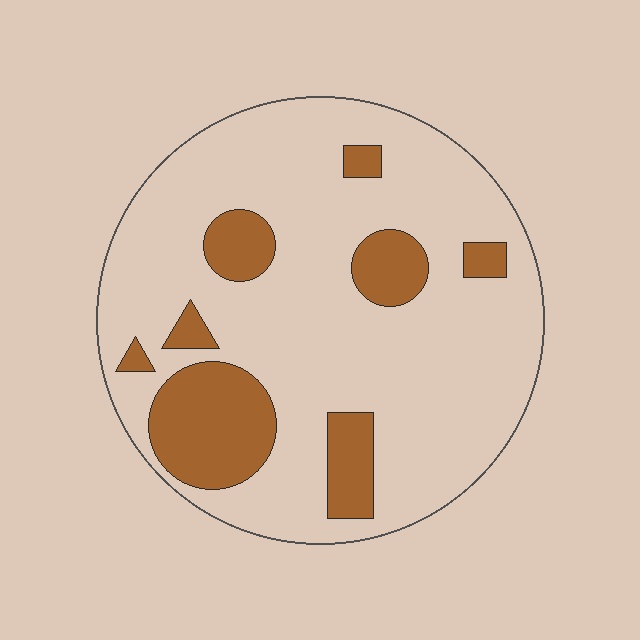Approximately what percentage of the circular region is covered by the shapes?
Approximately 20%.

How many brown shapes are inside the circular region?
8.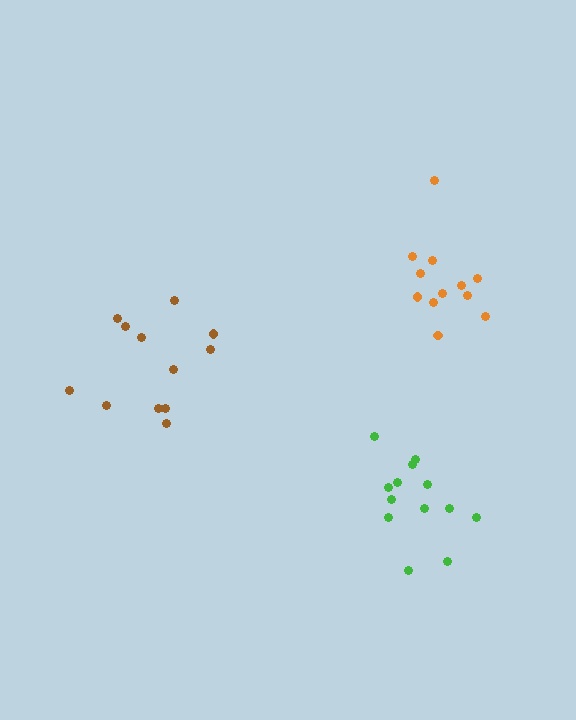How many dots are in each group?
Group 1: 12 dots, Group 2: 12 dots, Group 3: 13 dots (37 total).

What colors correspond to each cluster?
The clusters are colored: brown, orange, green.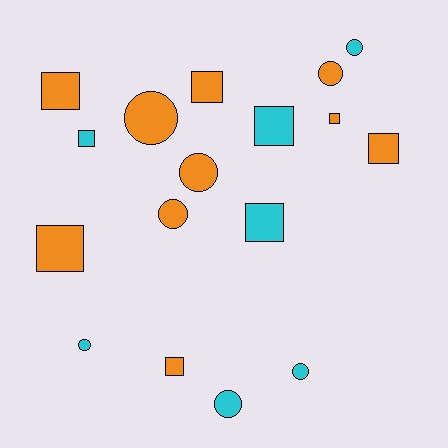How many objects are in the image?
There are 17 objects.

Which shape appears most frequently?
Square, with 9 objects.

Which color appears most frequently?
Orange, with 10 objects.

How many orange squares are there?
There are 6 orange squares.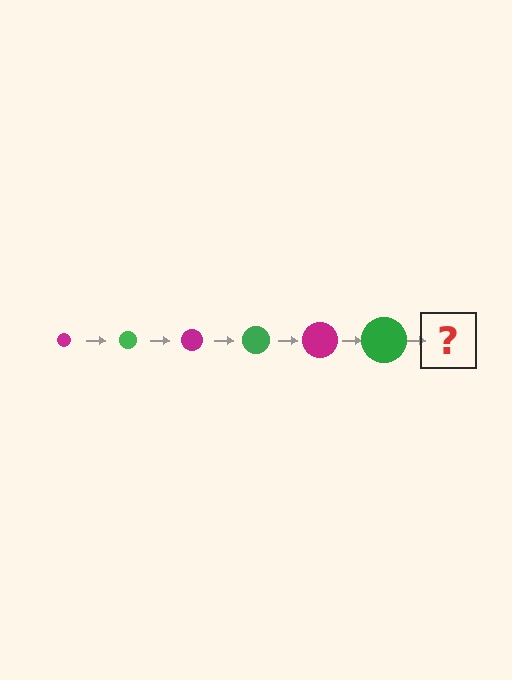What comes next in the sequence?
The next element should be a magenta circle, larger than the previous one.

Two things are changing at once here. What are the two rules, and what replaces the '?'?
The two rules are that the circle grows larger each step and the color cycles through magenta and green. The '?' should be a magenta circle, larger than the previous one.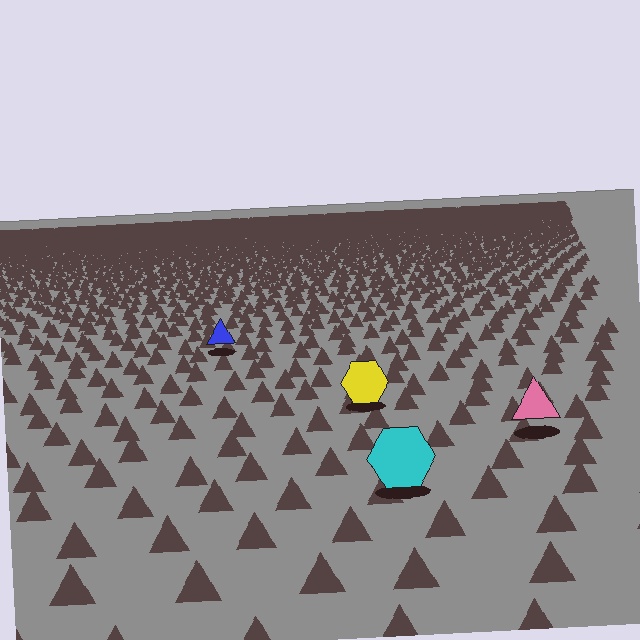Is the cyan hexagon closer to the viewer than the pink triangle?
Yes. The cyan hexagon is closer — you can tell from the texture gradient: the ground texture is coarser near it.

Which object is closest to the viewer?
The cyan hexagon is closest. The texture marks near it are larger and more spread out.